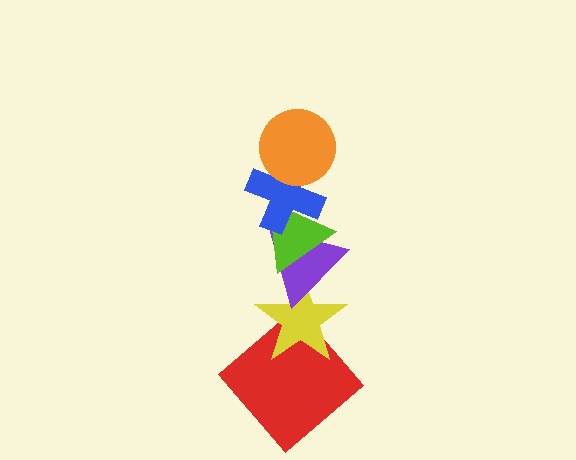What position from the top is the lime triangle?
The lime triangle is 3rd from the top.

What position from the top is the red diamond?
The red diamond is 6th from the top.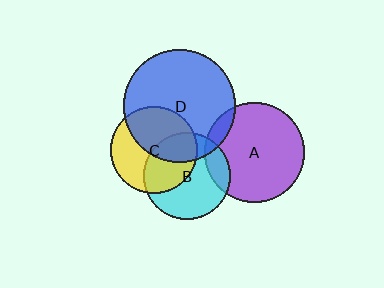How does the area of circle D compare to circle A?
Approximately 1.3 times.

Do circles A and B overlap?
Yes.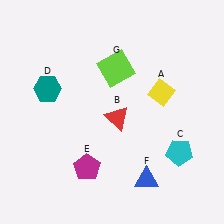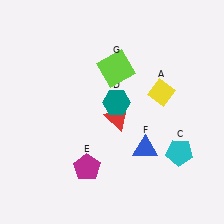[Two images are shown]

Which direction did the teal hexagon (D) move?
The teal hexagon (D) moved right.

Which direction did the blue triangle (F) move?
The blue triangle (F) moved up.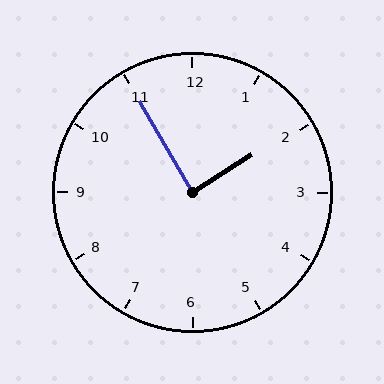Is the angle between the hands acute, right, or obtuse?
It is right.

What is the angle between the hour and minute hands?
Approximately 88 degrees.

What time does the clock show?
1:55.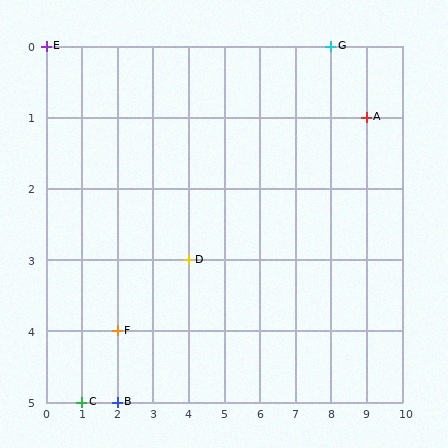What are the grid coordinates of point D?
Point D is at grid coordinates (4, 3).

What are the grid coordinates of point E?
Point E is at grid coordinates (0, 0).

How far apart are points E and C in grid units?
Points E and C are 1 column and 5 rows apart (about 5.1 grid units diagonally).